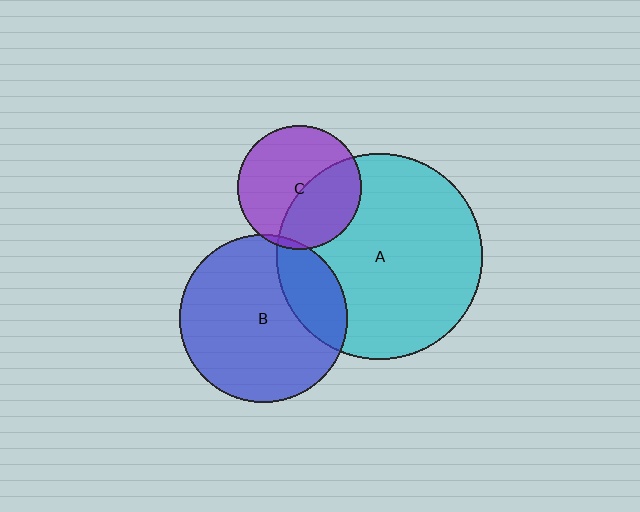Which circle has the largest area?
Circle A (cyan).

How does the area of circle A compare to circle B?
Approximately 1.5 times.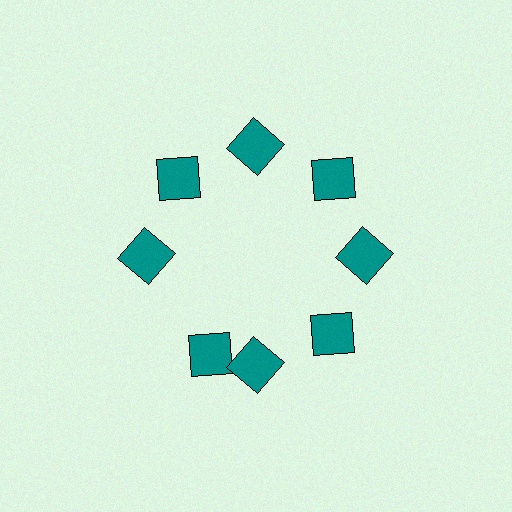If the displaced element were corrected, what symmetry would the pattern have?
It would have 8-fold rotational symmetry — the pattern would map onto itself every 45 degrees.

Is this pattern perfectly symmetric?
No. The 8 teal squares are arranged in a ring, but one element near the 8 o'clock position is rotated out of alignment along the ring, breaking the 8-fold rotational symmetry.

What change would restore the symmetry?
The symmetry would be restored by rotating it back into even spacing with its neighbors so that all 8 squares sit at equal angles and equal distance from the center.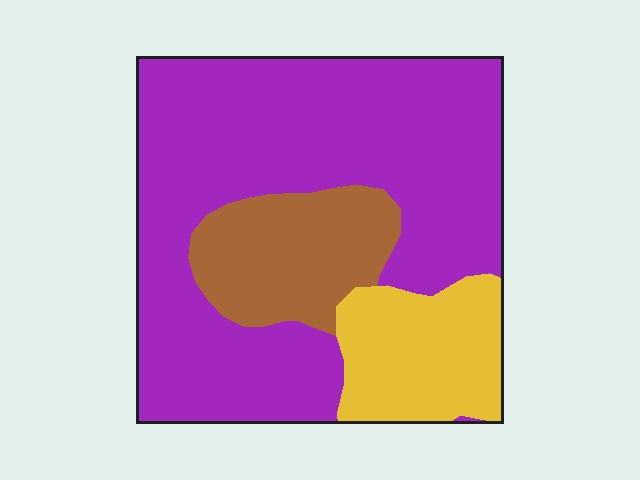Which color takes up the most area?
Purple, at roughly 65%.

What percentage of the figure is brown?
Brown covers 17% of the figure.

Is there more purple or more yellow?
Purple.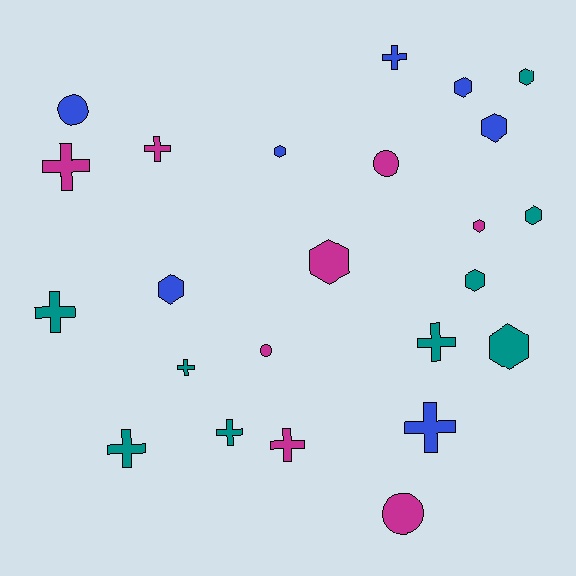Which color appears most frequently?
Teal, with 9 objects.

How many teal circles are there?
There are no teal circles.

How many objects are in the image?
There are 24 objects.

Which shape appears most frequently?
Cross, with 10 objects.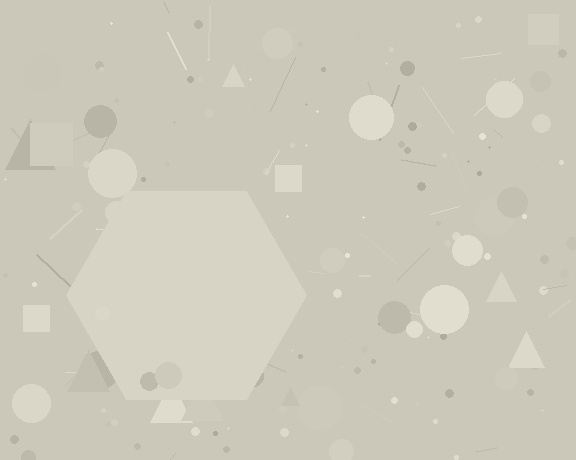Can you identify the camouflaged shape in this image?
The camouflaged shape is a hexagon.